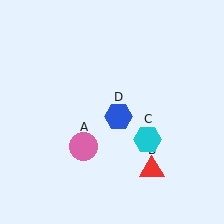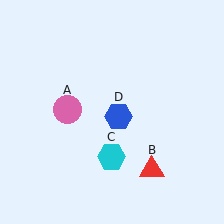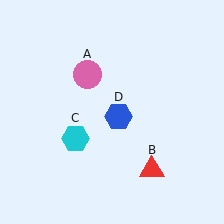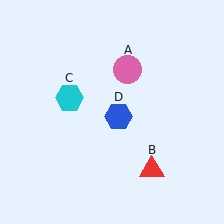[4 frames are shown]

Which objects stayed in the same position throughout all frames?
Red triangle (object B) and blue hexagon (object D) remained stationary.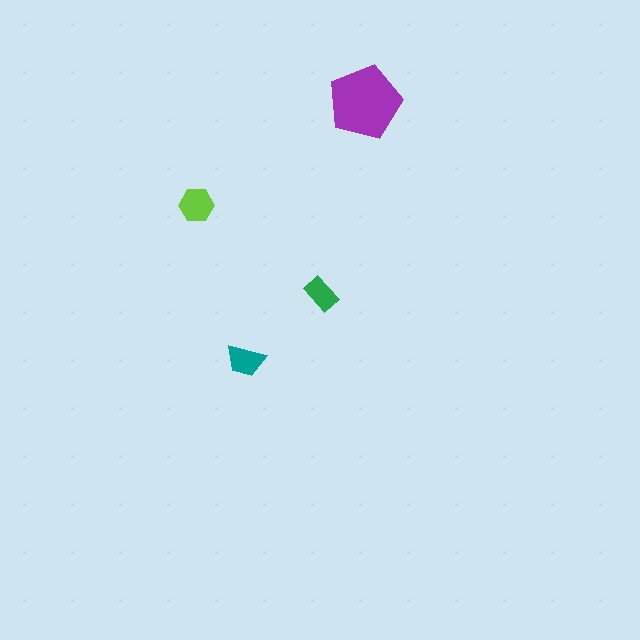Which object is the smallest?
The green rectangle.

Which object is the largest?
The purple pentagon.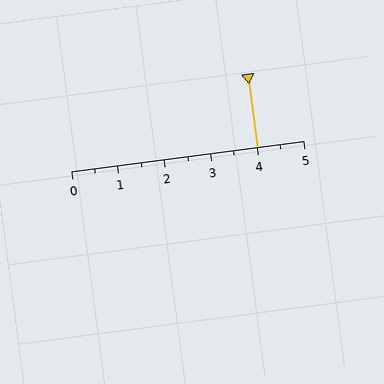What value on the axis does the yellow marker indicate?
The marker indicates approximately 4.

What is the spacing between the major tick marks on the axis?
The major ticks are spaced 1 apart.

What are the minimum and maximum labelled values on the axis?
The axis runs from 0 to 5.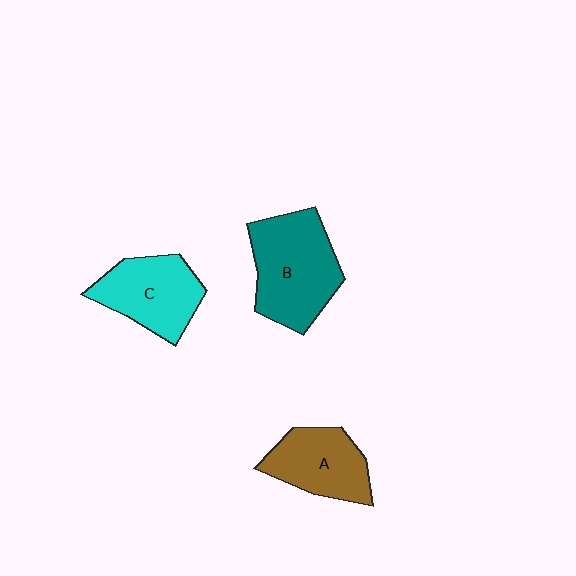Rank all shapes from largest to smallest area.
From largest to smallest: B (teal), C (cyan), A (brown).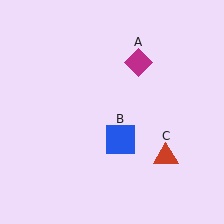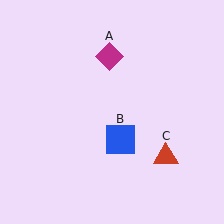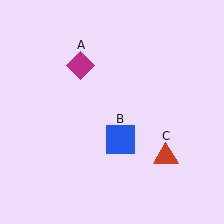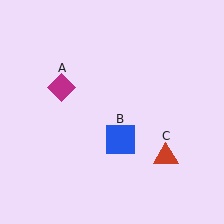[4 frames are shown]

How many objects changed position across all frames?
1 object changed position: magenta diamond (object A).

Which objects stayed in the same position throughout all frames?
Blue square (object B) and red triangle (object C) remained stationary.